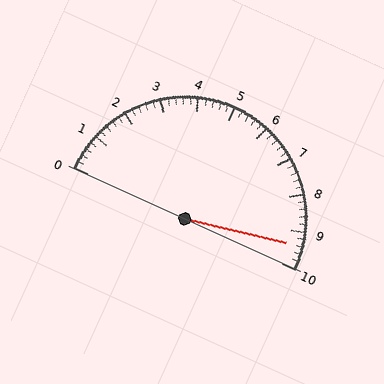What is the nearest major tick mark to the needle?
The nearest major tick mark is 9.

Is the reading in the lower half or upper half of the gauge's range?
The reading is in the upper half of the range (0 to 10).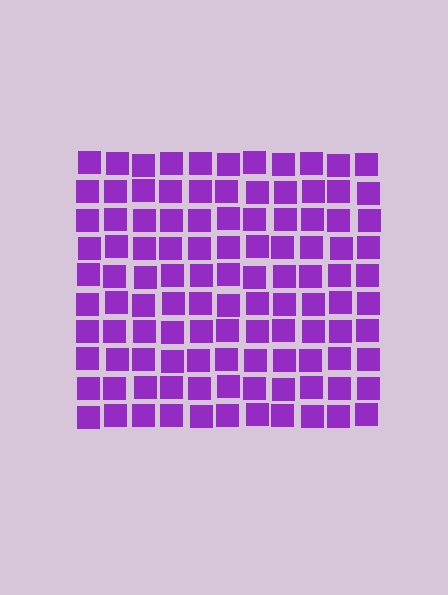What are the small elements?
The small elements are squares.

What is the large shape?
The large shape is a square.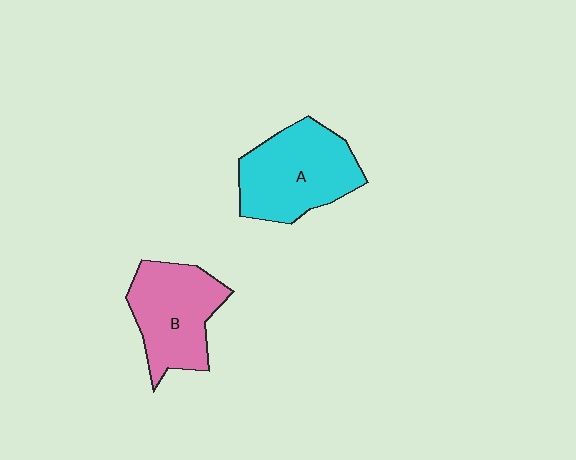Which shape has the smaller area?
Shape B (pink).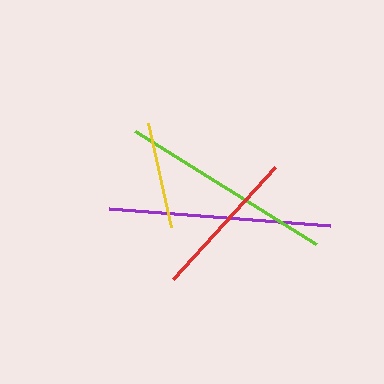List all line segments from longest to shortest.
From longest to shortest: purple, lime, red, yellow.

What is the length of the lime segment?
The lime segment is approximately 213 pixels long.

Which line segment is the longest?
The purple line is the longest at approximately 222 pixels.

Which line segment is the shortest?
The yellow line is the shortest at approximately 106 pixels.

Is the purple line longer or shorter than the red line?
The purple line is longer than the red line.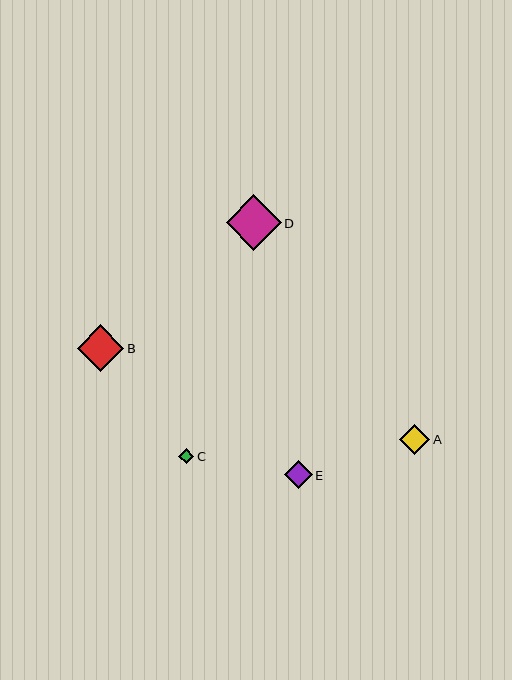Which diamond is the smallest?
Diamond C is the smallest with a size of approximately 15 pixels.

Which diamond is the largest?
Diamond D is the largest with a size of approximately 55 pixels.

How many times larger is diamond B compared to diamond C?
Diamond B is approximately 3.1 times the size of diamond C.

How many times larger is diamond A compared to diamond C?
Diamond A is approximately 2.0 times the size of diamond C.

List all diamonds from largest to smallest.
From largest to smallest: D, B, A, E, C.